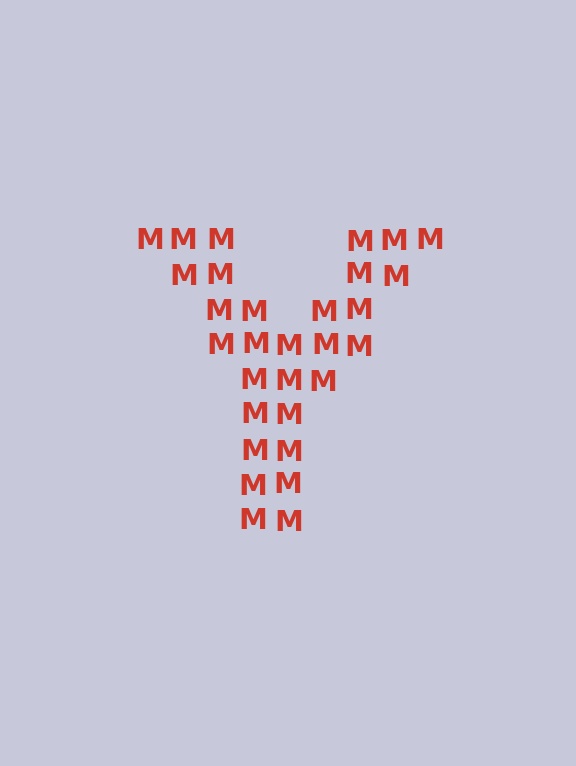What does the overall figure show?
The overall figure shows the letter Y.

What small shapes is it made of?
It is made of small letter M's.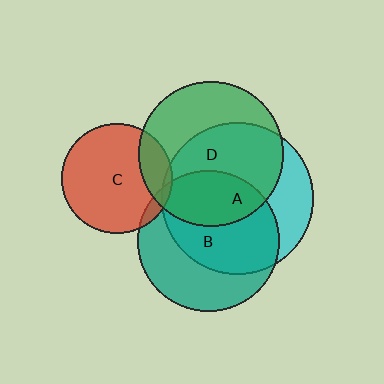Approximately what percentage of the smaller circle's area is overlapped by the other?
Approximately 30%.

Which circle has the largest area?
Circle A (cyan).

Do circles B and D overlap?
Yes.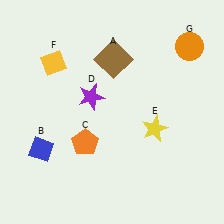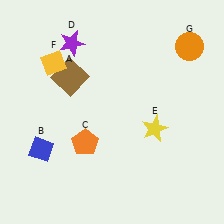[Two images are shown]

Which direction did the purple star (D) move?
The purple star (D) moved up.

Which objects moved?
The objects that moved are: the brown square (A), the purple star (D).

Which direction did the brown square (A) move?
The brown square (A) moved left.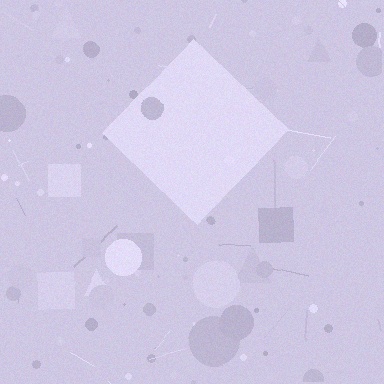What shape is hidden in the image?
A diamond is hidden in the image.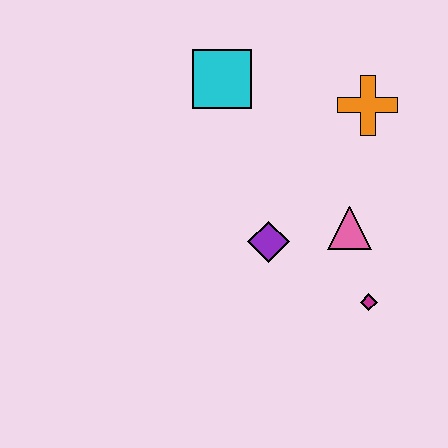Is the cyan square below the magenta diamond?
No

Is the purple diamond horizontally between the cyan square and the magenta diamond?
Yes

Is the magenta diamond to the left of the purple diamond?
No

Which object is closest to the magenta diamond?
The pink triangle is closest to the magenta diamond.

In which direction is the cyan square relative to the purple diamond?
The cyan square is above the purple diamond.